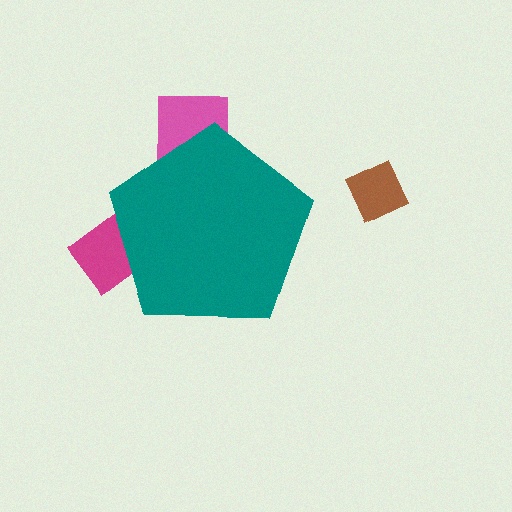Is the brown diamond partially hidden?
No, the brown diamond is fully visible.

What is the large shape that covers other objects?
A teal pentagon.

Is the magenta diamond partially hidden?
Yes, the magenta diamond is partially hidden behind the teal pentagon.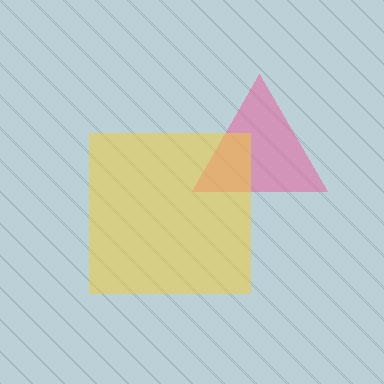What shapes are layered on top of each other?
The layered shapes are: a pink triangle, a yellow square.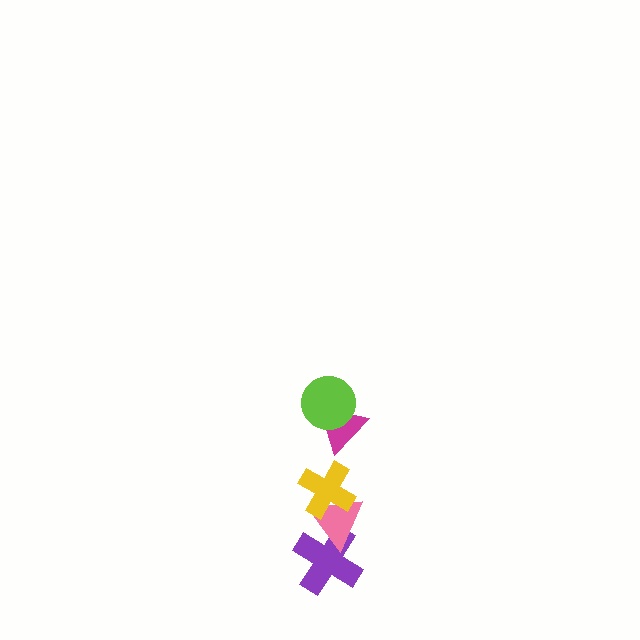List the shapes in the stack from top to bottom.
From top to bottom: the lime circle, the magenta triangle, the yellow cross, the pink triangle, the purple cross.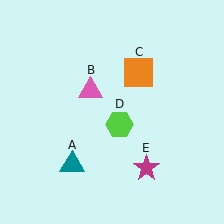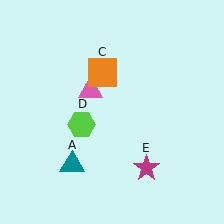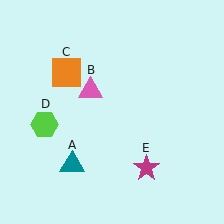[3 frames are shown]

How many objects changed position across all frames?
2 objects changed position: orange square (object C), lime hexagon (object D).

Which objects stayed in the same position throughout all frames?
Teal triangle (object A) and pink triangle (object B) and magenta star (object E) remained stationary.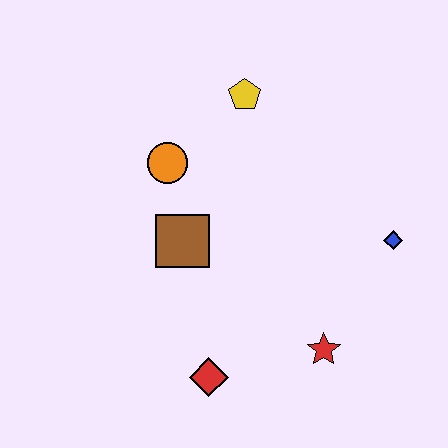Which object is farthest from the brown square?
The blue diamond is farthest from the brown square.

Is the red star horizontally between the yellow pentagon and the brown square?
No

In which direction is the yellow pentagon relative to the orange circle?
The yellow pentagon is to the right of the orange circle.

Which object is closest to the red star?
The red diamond is closest to the red star.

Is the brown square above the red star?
Yes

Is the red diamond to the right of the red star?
No